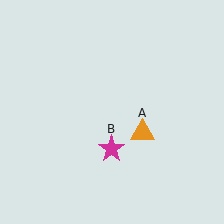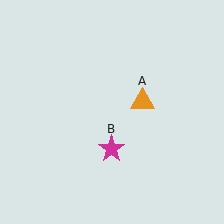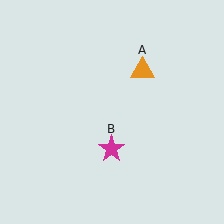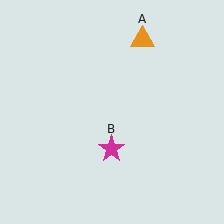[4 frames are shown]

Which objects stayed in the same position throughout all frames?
Magenta star (object B) remained stationary.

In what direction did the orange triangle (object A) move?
The orange triangle (object A) moved up.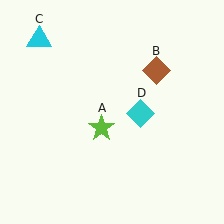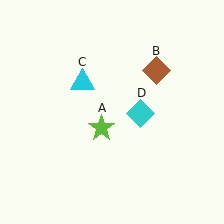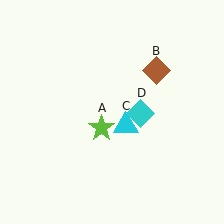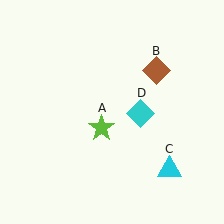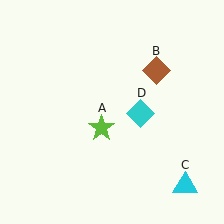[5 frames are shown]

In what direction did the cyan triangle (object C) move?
The cyan triangle (object C) moved down and to the right.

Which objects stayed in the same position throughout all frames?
Lime star (object A) and brown diamond (object B) and cyan diamond (object D) remained stationary.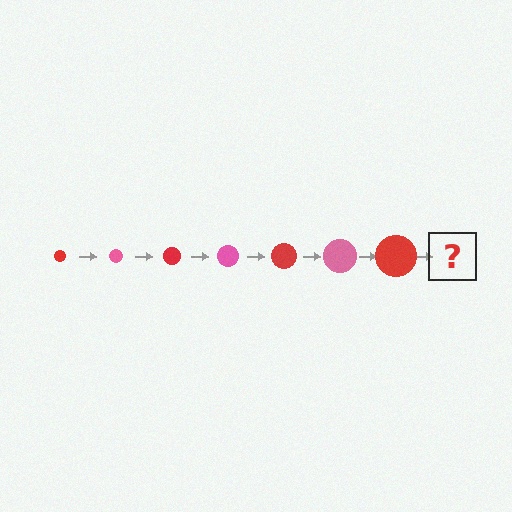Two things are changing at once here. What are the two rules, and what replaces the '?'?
The two rules are that the circle grows larger each step and the color cycles through red and pink. The '?' should be a pink circle, larger than the previous one.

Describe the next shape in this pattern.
It should be a pink circle, larger than the previous one.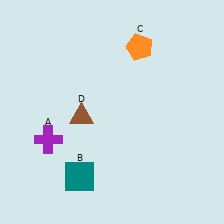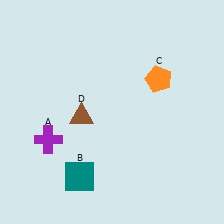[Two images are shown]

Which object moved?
The orange pentagon (C) moved down.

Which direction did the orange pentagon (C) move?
The orange pentagon (C) moved down.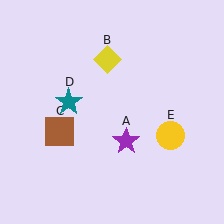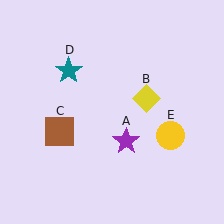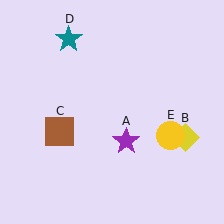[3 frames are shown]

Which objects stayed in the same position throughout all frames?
Purple star (object A) and brown square (object C) and yellow circle (object E) remained stationary.